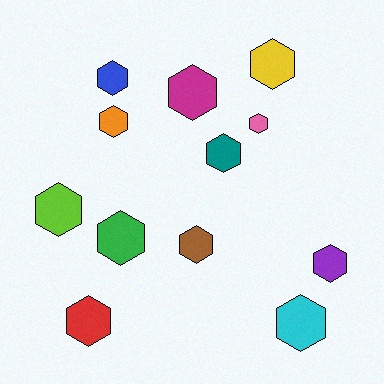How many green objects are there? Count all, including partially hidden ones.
There is 1 green object.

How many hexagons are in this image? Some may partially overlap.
There are 12 hexagons.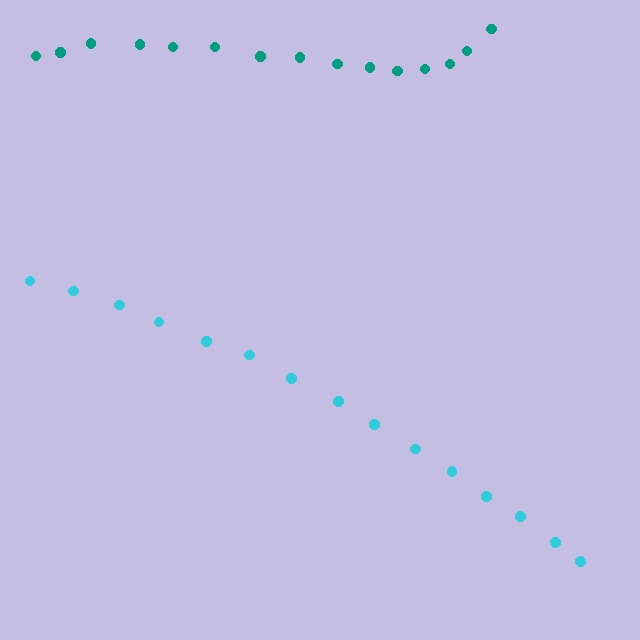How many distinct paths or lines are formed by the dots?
There are 2 distinct paths.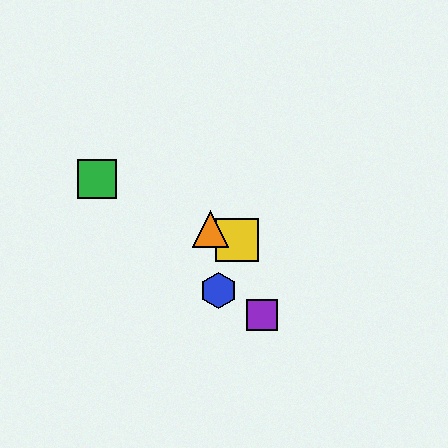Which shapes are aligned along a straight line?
The red triangle, the green square, the yellow square, the orange triangle are aligned along a straight line.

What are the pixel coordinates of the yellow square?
The yellow square is at (237, 240).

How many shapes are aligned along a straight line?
4 shapes (the red triangle, the green square, the yellow square, the orange triangle) are aligned along a straight line.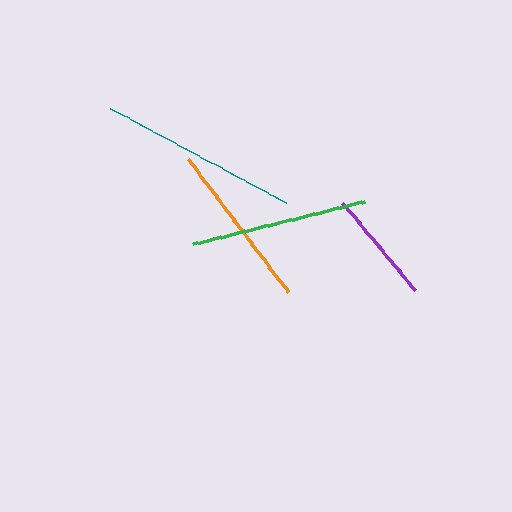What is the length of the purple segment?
The purple segment is approximately 114 pixels long.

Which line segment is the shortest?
The purple line is the shortest at approximately 114 pixels.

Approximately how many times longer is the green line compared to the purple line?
The green line is approximately 1.6 times the length of the purple line.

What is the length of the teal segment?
The teal segment is approximately 200 pixels long.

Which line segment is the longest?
The teal line is the longest at approximately 200 pixels.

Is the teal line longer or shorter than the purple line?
The teal line is longer than the purple line.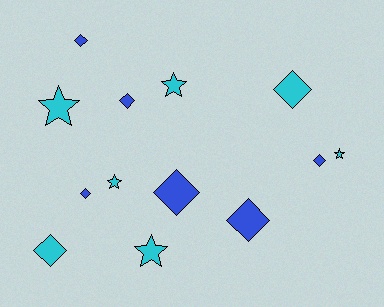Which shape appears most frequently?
Diamond, with 8 objects.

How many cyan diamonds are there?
There are 2 cyan diamonds.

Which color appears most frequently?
Cyan, with 7 objects.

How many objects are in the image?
There are 13 objects.